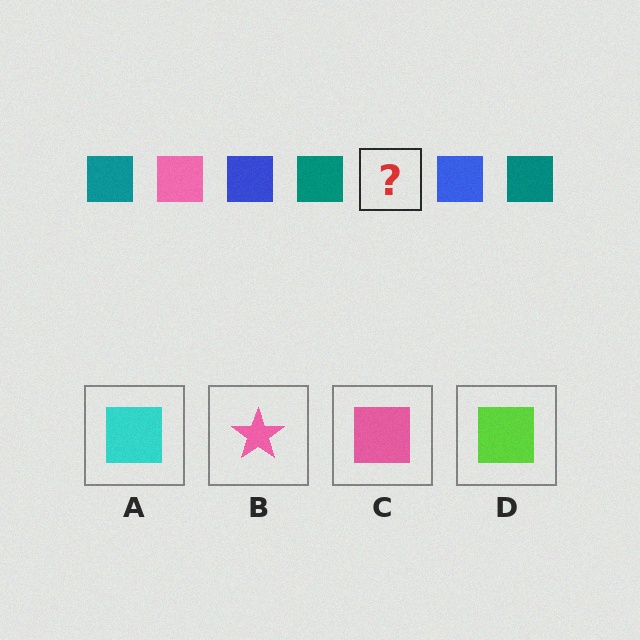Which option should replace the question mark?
Option C.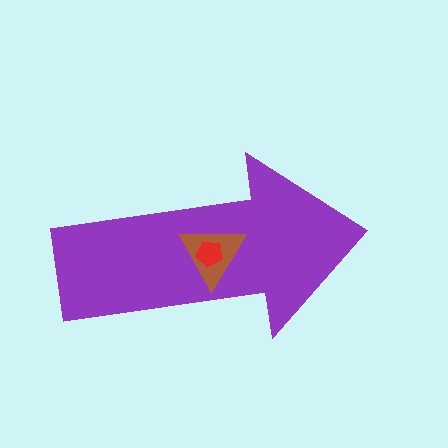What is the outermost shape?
The purple arrow.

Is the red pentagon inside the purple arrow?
Yes.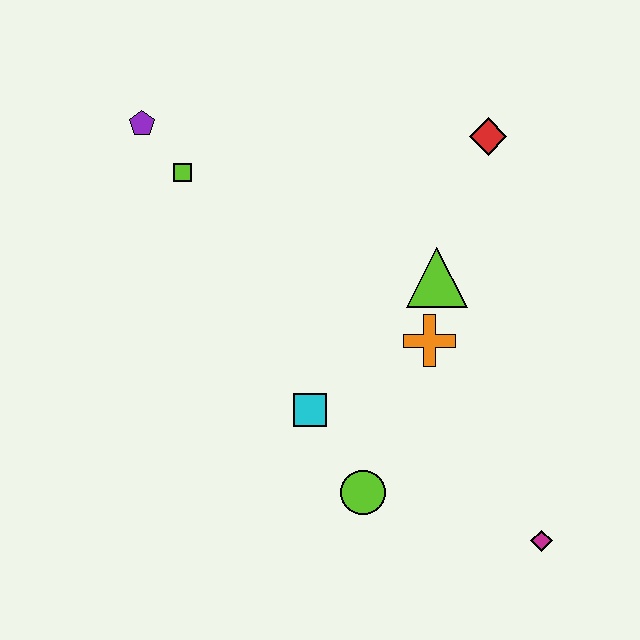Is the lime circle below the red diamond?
Yes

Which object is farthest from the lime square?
The magenta diamond is farthest from the lime square.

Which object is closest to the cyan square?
The lime circle is closest to the cyan square.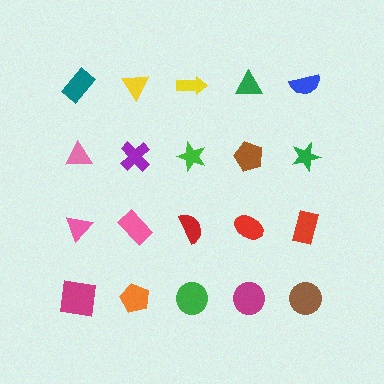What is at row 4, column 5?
A brown circle.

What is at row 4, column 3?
A green circle.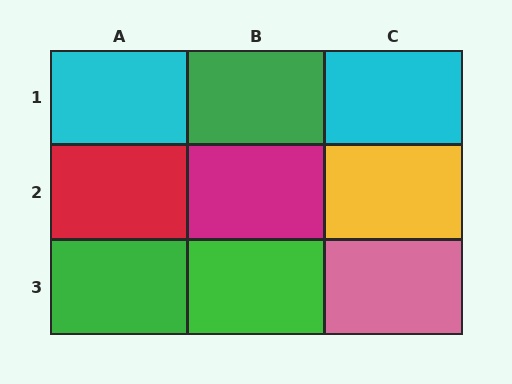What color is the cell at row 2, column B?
Magenta.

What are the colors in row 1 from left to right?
Cyan, green, cyan.